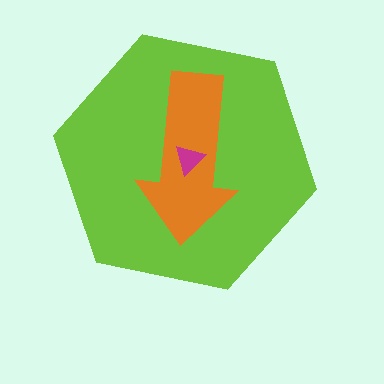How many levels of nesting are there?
3.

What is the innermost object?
The magenta triangle.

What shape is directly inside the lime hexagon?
The orange arrow.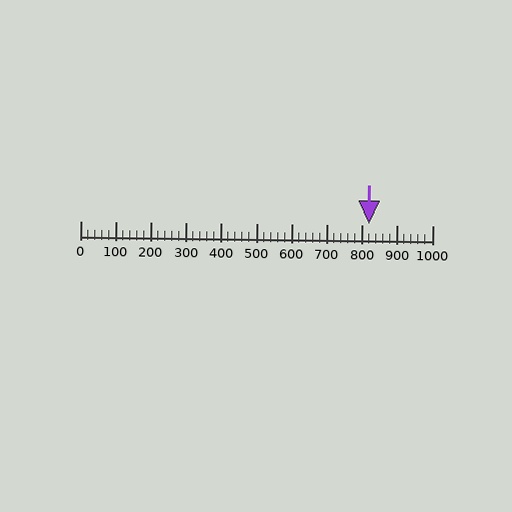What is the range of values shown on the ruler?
The ruler shows values from 0 to 1000.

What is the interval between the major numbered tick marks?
The major tick marks are spaced 100 units apart.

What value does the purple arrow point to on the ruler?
The purple arrow points to approximately 820.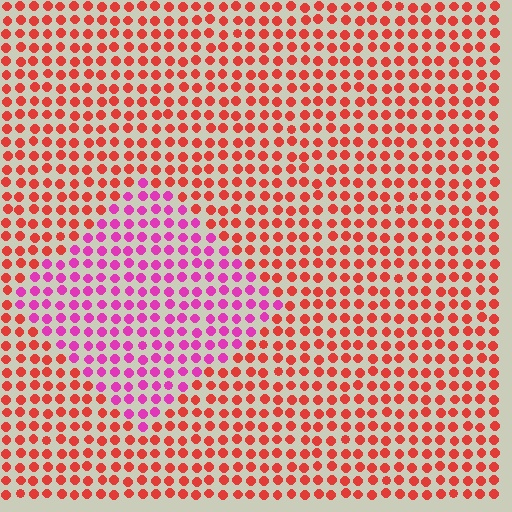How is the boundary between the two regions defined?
The boundary is defined purely by a slight shift in hue (about 48 degrees). Spacing, size, and orientation are identical on both sides.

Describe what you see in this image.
The image is filled with small red elements in a uniform arrangement. A diamond-shaped region is visible where the elements are tinted to a slightly different hue, forming a subtle color boundary.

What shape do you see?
I see a diamond.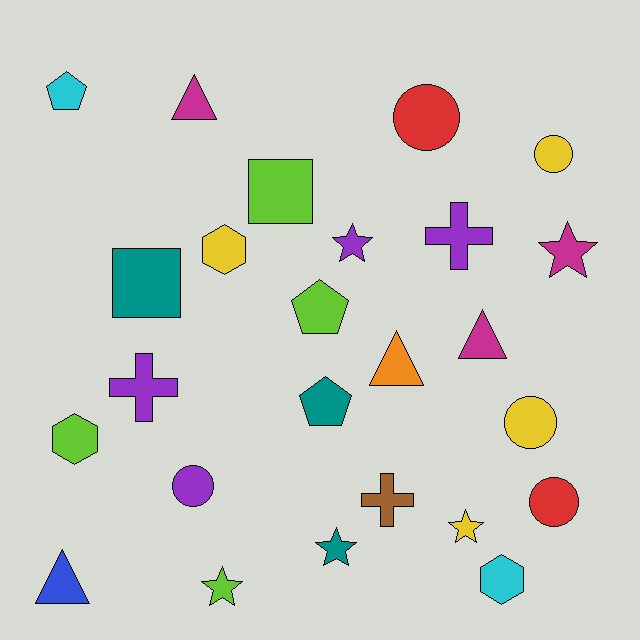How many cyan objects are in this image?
There are 2 cyan objects.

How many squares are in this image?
There are 2 squares.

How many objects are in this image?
There are 25 objects.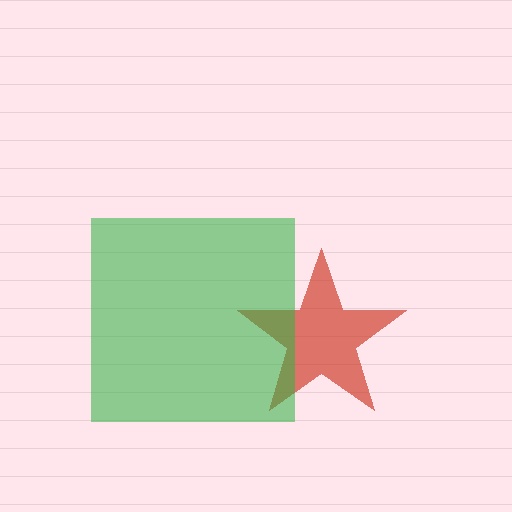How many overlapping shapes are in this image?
There are 2 overlapping shapes in the image.